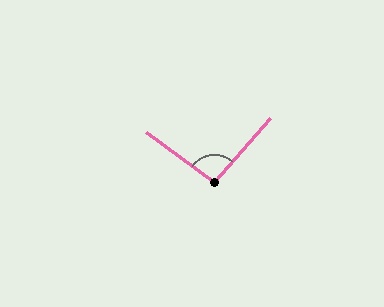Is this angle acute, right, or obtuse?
It is obtuse.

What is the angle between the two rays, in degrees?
Approximately 95 degrees.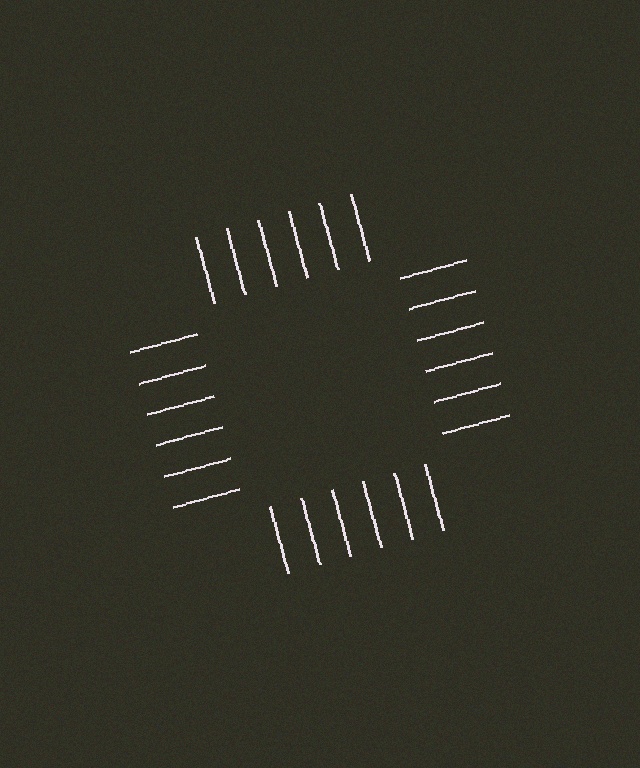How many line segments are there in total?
24 — 6 along each of the 4 edges.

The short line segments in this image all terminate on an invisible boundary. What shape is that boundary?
An illusory square — the line segments terminate on its edges but no continuous stroke is drawn.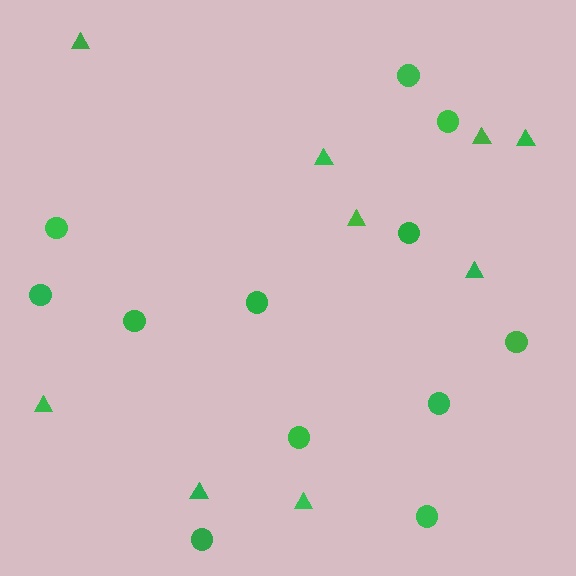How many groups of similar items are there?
There are 2 groups: one group of triangles (9) and one group of circles (12).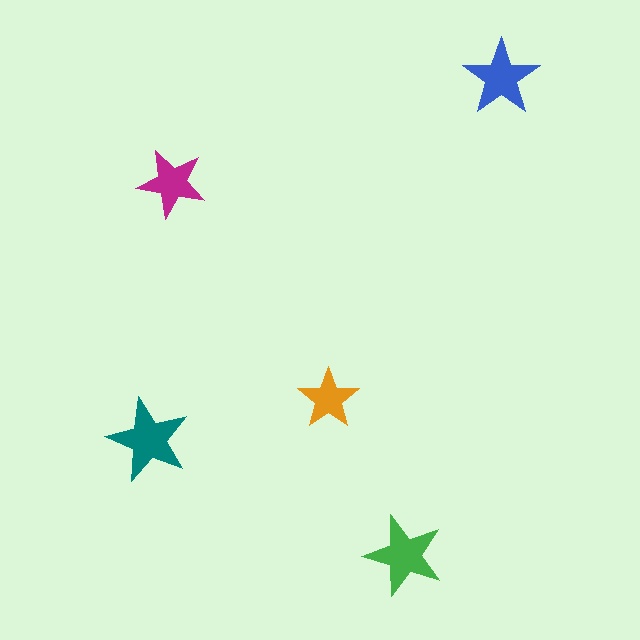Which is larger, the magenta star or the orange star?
The magenta one.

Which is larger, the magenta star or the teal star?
The teal one.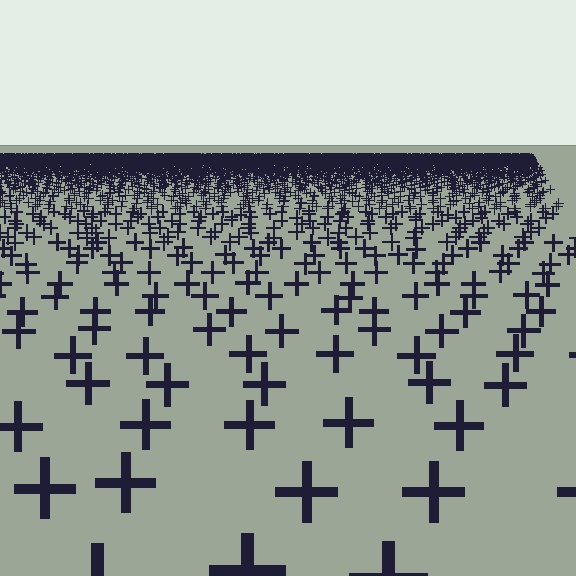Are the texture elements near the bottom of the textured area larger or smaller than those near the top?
Larger. Near the bottom, elements are closer to the viewer and appear at a bigger on-screen size.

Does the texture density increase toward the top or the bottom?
Density increases toward the top.